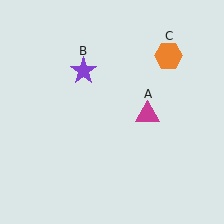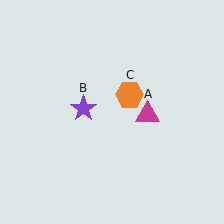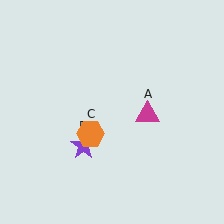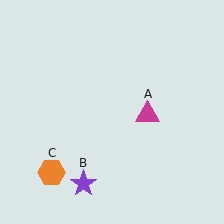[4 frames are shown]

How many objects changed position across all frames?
2 objects changed position: purple star (object B), orange hexagon (object C).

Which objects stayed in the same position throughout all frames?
Magenta triangle (object A) remained stationary.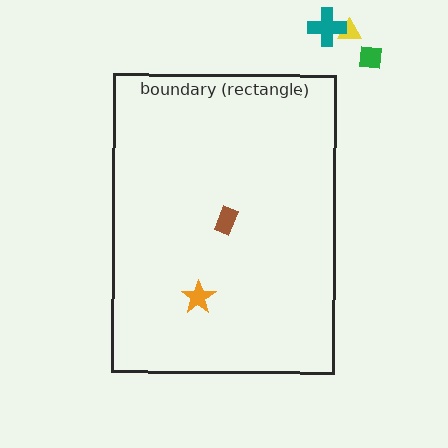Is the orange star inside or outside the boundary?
Inside.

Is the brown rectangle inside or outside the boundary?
Inside.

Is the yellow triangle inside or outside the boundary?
Outside.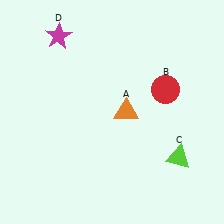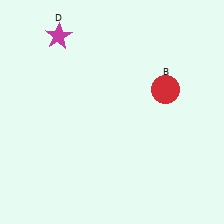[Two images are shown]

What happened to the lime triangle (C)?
The lime triangle (C) was removed in Image 2. It was in the bottom-right area of Image 1.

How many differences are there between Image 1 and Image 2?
There are 2 differences between the two images.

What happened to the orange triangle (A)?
The orange triangle (A) was removed in Image 2. It was in the top-right area of Image 1.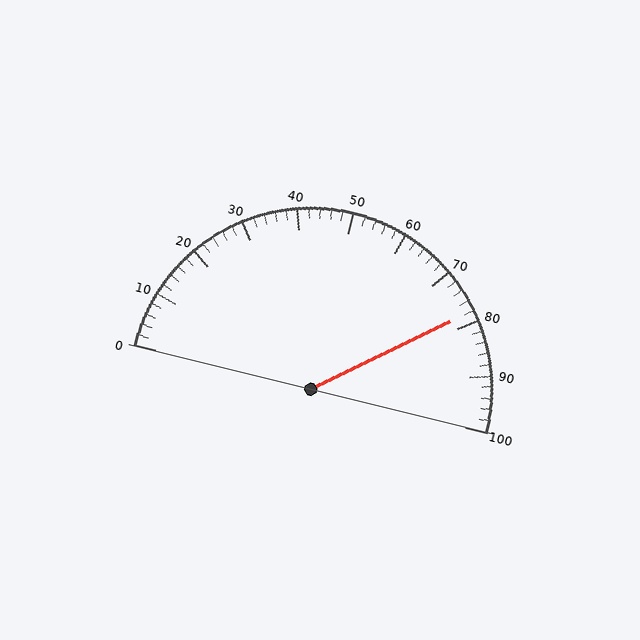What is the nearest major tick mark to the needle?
The nearest major tick mark is 80.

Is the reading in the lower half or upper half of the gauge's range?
The reading is in the upper half of the range (0 to 100).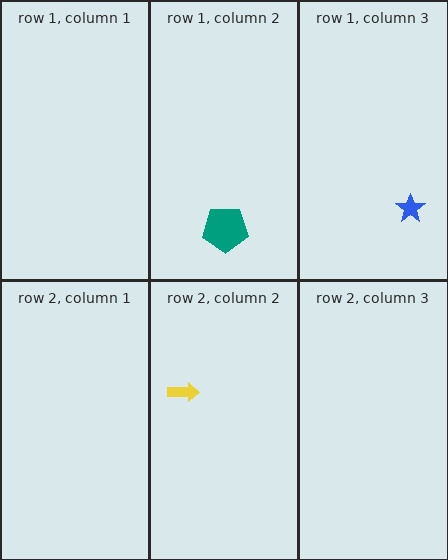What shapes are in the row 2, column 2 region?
The yellow arrow.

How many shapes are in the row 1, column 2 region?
1.